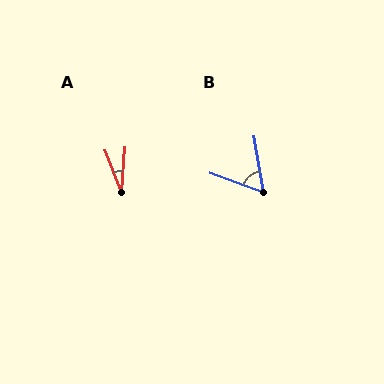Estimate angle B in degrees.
Approximately 60 degrees.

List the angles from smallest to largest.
A (25°), B (60°).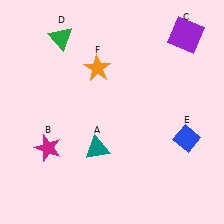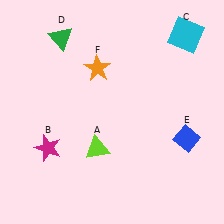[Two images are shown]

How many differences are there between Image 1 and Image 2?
There are 2 differences between the two images.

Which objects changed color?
A changed from teal to lime. C changed from purple to cyan.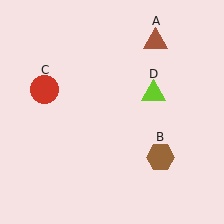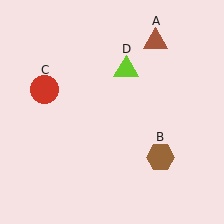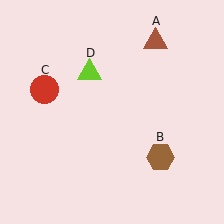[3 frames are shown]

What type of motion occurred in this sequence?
The lime triangle (object D) rotated counterclockwise around the center of the scene.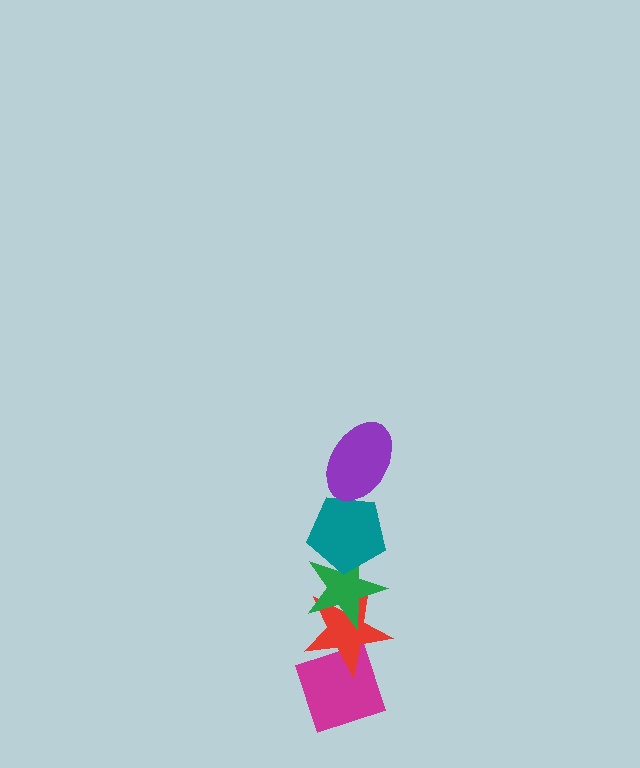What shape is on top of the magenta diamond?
The red star is on top of the magenta diamond.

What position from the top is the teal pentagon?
The teal pentagon is 2nd from the top.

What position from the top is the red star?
The red star is 4th from the top.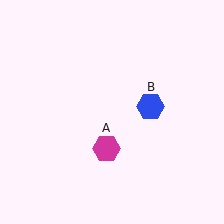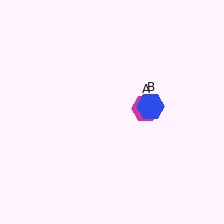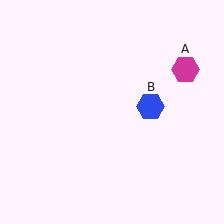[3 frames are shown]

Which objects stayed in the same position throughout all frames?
Blue hexagon (object B) remained stationary.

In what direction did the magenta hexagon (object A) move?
The magenta hexagon (object A) moved up and to the right.